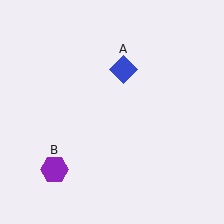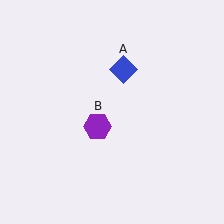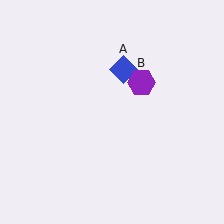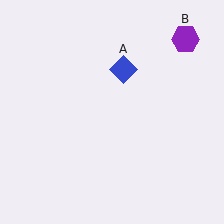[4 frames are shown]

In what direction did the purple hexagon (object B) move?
The purple hexagon (object B) moved up and to the right.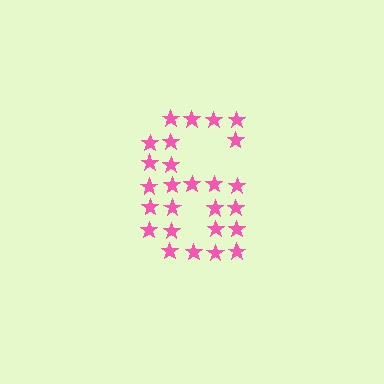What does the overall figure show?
The overall figure shows the digit 6.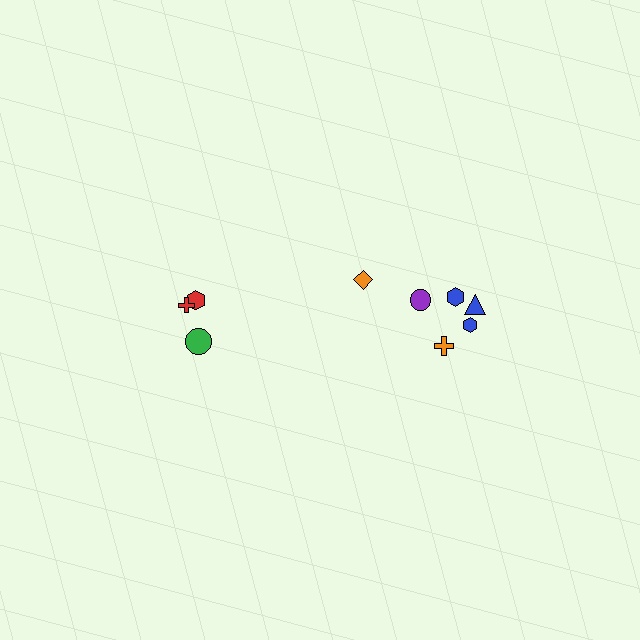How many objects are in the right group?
There are 6 objects.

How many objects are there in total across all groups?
There are 9 objects.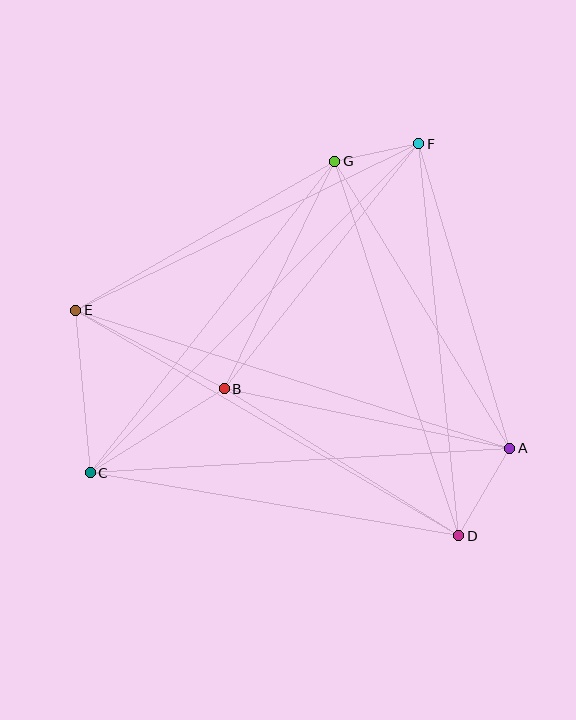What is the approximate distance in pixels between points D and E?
The distance between D and E is approximately 444 pixels.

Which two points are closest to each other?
Points F and G are closest to each other.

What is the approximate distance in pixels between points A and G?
The distance between A and G is approximately 336 pixels.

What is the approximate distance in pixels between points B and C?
The distance between B and C is approximately 158 pixels.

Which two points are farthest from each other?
Points C and F are farthest from each other.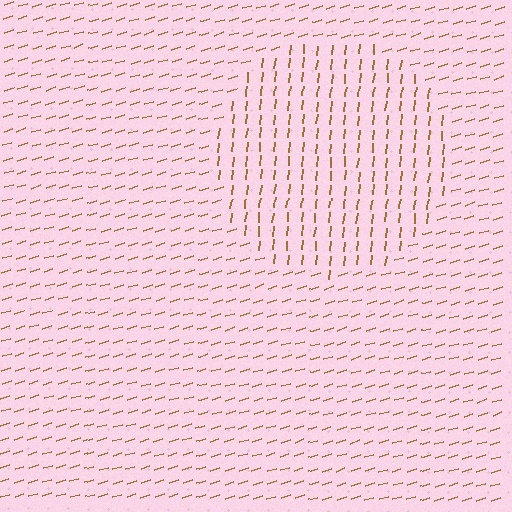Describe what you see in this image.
The image is filled with small brown line segments. A circle region in the image has lines oriented differently from the surrounding lines, creating a visible texture boundary.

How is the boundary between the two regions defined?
The boundary is defined purely by a change in line orientation (approximately 67 degrees difference). All lines are the same color and thickness.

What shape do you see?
I see a circle.